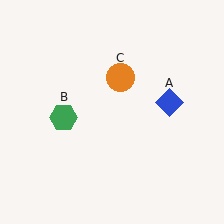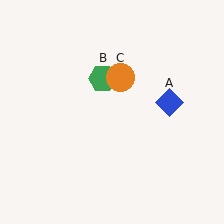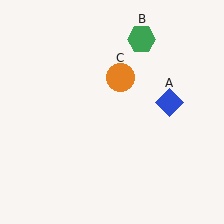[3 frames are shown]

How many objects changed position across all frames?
1 object changed position: green hexagon (object B).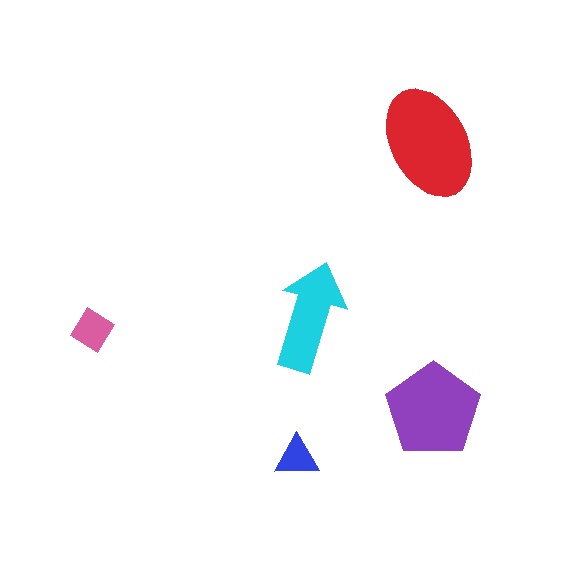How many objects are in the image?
There are 5 objects in the image.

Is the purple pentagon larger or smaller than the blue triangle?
Larger.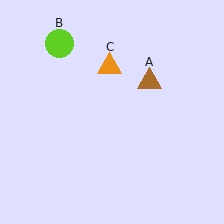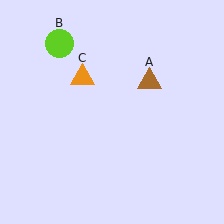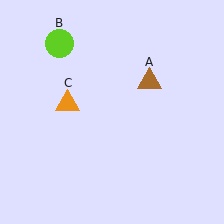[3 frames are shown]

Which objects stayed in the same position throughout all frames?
Brown triangle (object A) and lime circle (object B) remained stationary.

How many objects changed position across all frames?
1 object changed position: orange triangle (object C).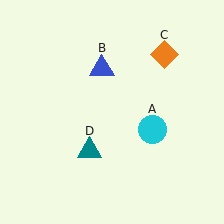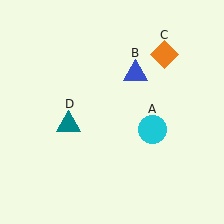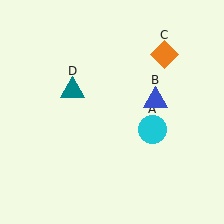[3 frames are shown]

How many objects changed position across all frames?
2 objects changed position: blue triangle (object B), teal triangle (object D).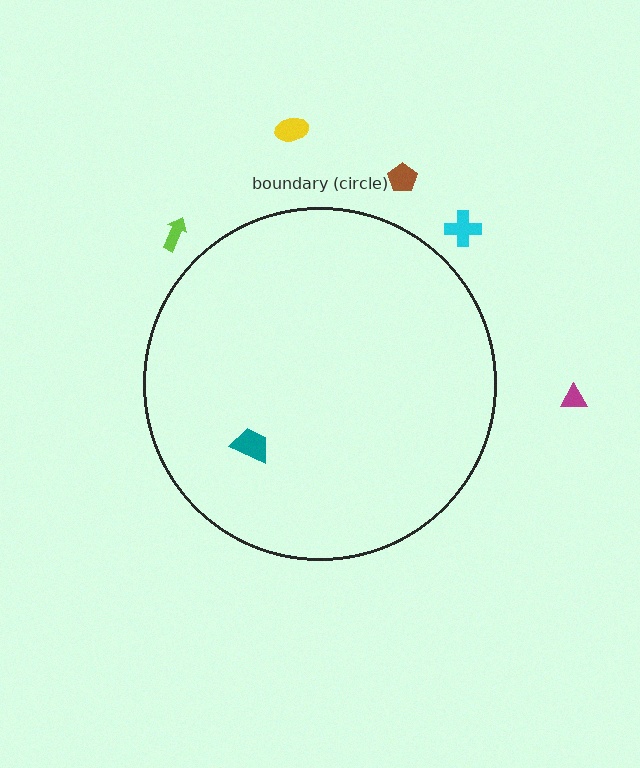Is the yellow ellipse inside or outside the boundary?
Outside.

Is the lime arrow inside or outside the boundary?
Outside.